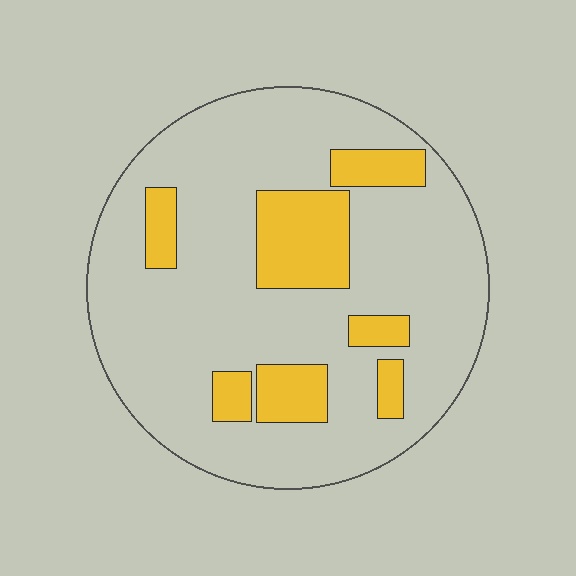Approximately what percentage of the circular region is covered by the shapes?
Approximately 20%.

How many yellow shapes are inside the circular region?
7.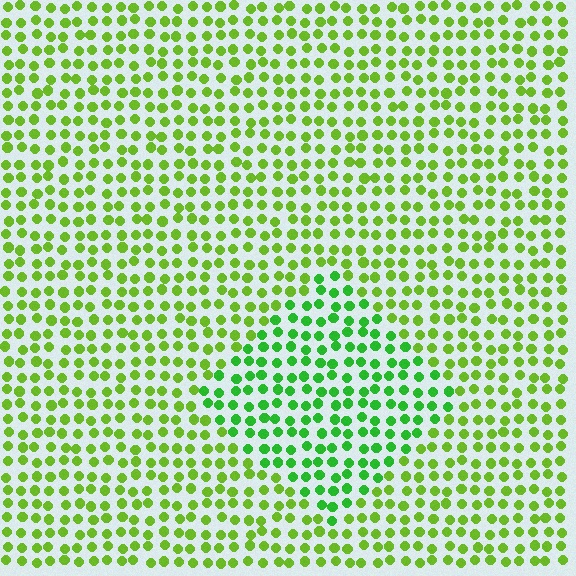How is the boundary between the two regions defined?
The boundary is defined purely by a slight shift in hue (about 30 degrees). Spacing, size, and orientation are identical on both sides.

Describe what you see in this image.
The image is filled with small lime elements in a uniform arrangement. A diamond-shaped region is visible where the elements are tinted to a slightly different hue, forming a subtle color boundary.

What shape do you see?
I see a diamond.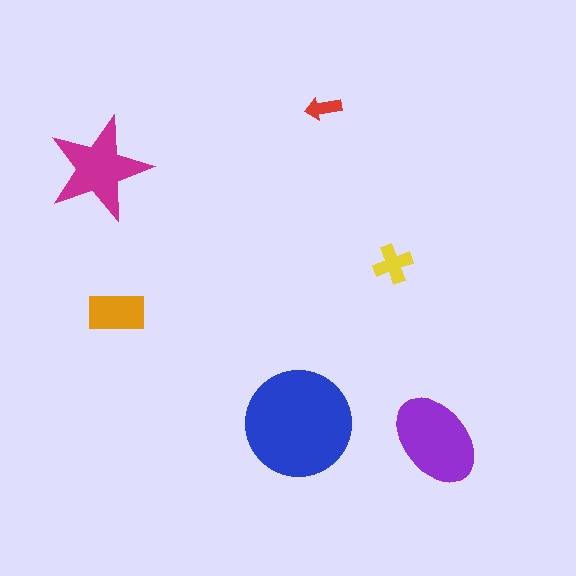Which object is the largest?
The blue circle.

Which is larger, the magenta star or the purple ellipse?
The purple ellipse.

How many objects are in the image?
There are 6 objects in the image.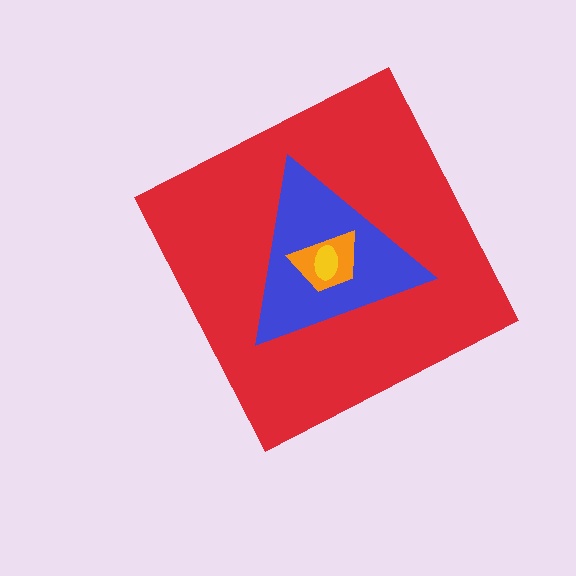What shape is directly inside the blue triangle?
The orange trapezoid.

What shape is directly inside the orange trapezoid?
The yellow ellipse.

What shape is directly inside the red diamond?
The blue triangle.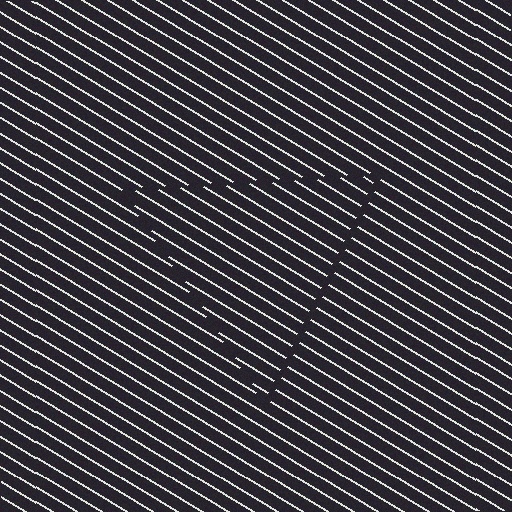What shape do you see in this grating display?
An illusory triangle. The interior of the shape contains the same grating, shifted by half a period — the contour is defined by the phase discontinuity where line-ends from the inner and outer gratings abut.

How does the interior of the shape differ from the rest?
The interior of the shape contains the same grating, shifted by half a period — the contour is defined by the phase discontinuity where line-ends from the inner and outer gratings abut.